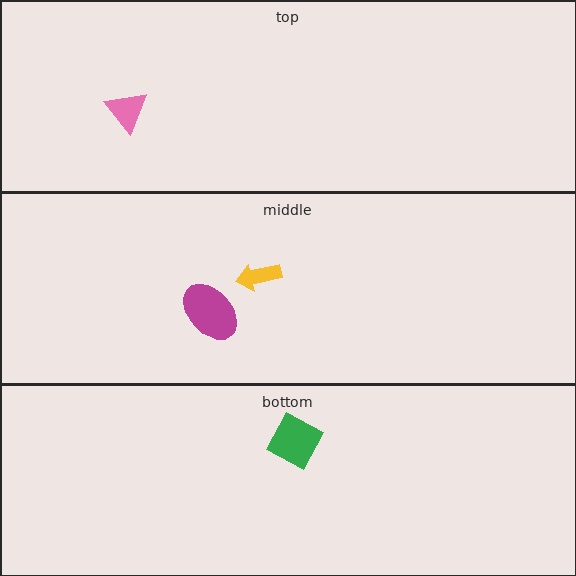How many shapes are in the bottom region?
1.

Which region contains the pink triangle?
The top region.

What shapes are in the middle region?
The yellow arrow, the magenta ellipse.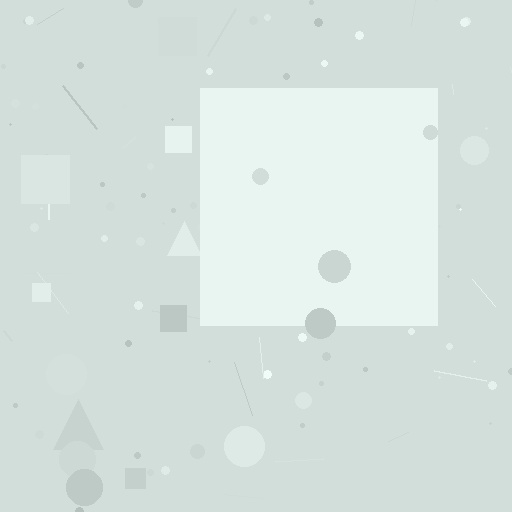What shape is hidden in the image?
A square is hidden in the image.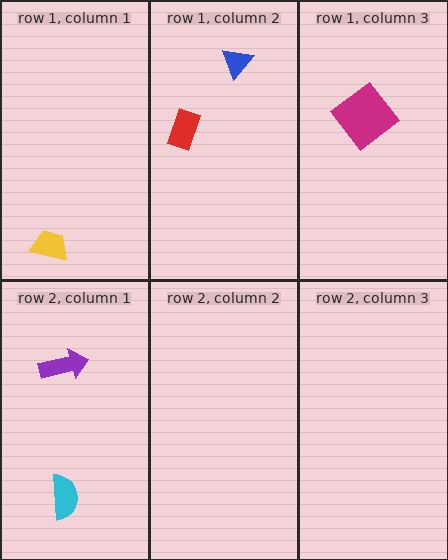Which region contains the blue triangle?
The row 1, column 2 region.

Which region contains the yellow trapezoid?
The row 1, column 1 region.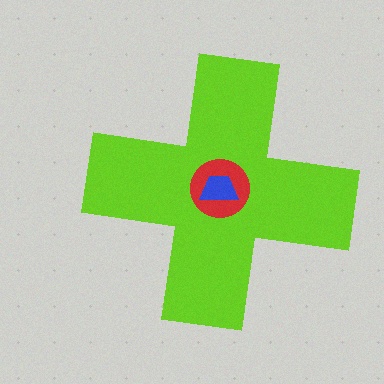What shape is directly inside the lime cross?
The red circle.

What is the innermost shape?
The blue trapezoid.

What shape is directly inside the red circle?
The blue trapezoid.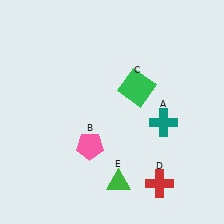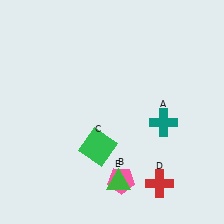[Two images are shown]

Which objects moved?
The objects that moved are: the pink pentagon (B), the green square (C).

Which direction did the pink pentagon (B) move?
The pink pentagon (B) moved down.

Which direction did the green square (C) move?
The green square (C) moved down.